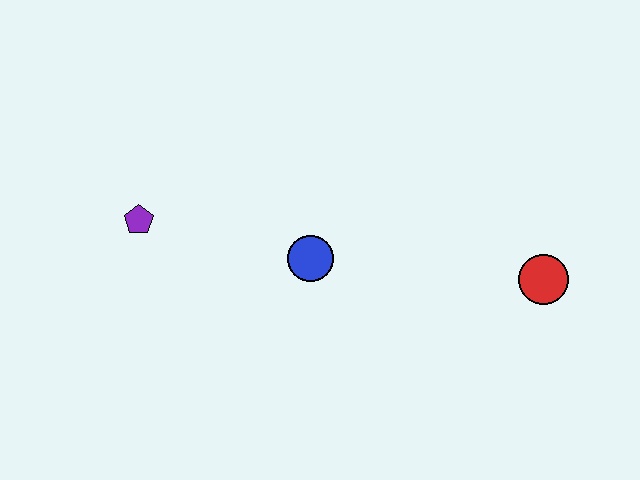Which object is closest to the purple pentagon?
The blue circle is closest to the purple pentagon.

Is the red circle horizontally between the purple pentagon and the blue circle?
No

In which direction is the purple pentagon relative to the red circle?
The purple pentagon is to the left of the red circle.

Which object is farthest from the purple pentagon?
The red circle is farthest from the purple pentagon.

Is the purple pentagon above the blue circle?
Yes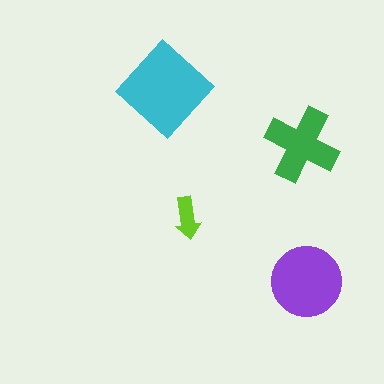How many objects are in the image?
There are 4 objects in the image.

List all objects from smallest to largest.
The lime arrow, the green cross, the purple circle, the cyan diamond.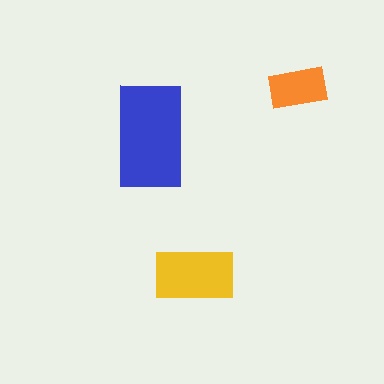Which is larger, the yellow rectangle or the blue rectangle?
The blue one.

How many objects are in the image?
There are 3 objects in the image.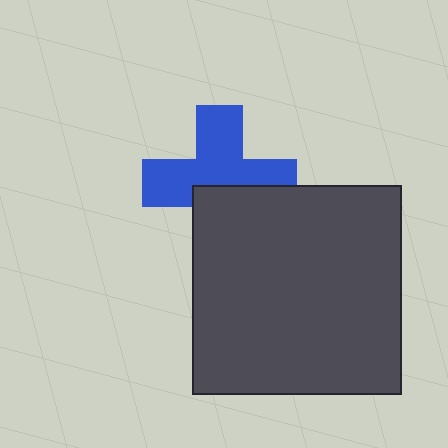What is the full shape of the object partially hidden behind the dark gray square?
The partially hidden object is a blue cross.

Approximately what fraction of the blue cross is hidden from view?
Roughly 39% of the blue cross is hidden behind the dark gray square.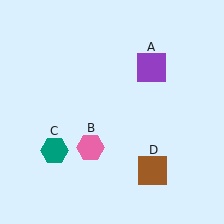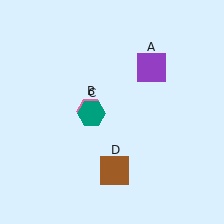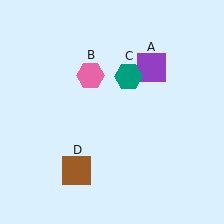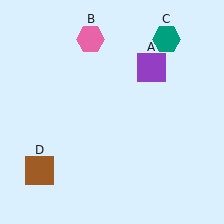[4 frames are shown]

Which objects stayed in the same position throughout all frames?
Purple square (object A) remained stationary.